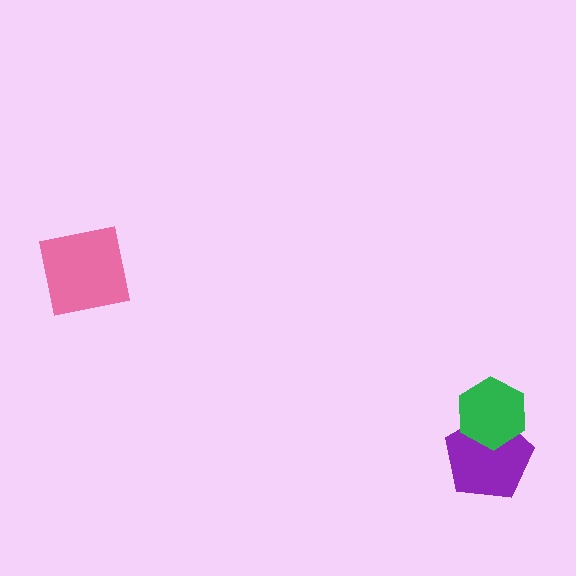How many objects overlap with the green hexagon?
1 object overlaps with the green hexagon.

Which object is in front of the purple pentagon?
The green hexagon is in front of the purple pentagon.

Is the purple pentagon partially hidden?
Yes, it is partially covered by another shape.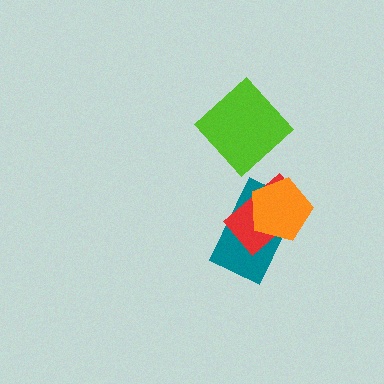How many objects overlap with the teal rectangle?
2 objects overlap with the teal rectangle.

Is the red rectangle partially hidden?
Yes, it is partially covered by another shape.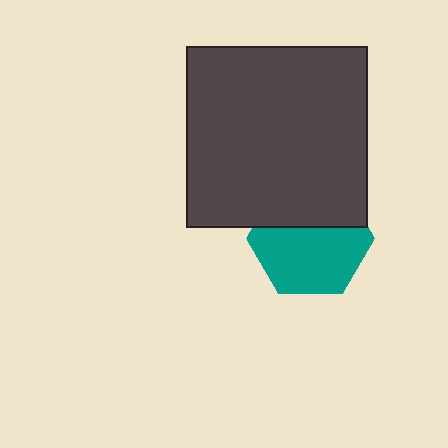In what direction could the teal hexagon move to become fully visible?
The teal hexagon could move down. That would shift it out from behind the dark gray square entirely.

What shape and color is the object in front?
The object in front is a dark gray square.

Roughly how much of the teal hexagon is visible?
About half of it is visible (roughly 62%).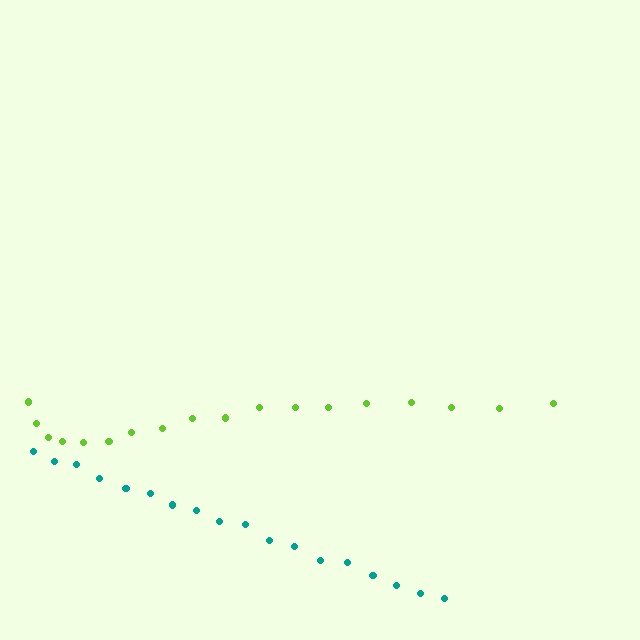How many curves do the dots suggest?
There are 2 distinct paths.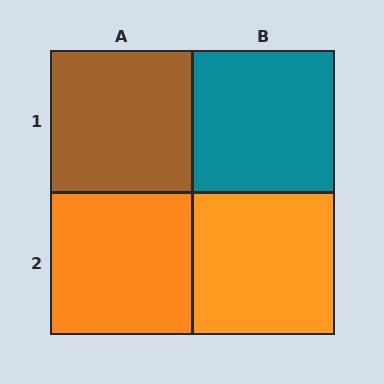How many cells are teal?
1 cell is teal.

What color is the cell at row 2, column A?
Orange.